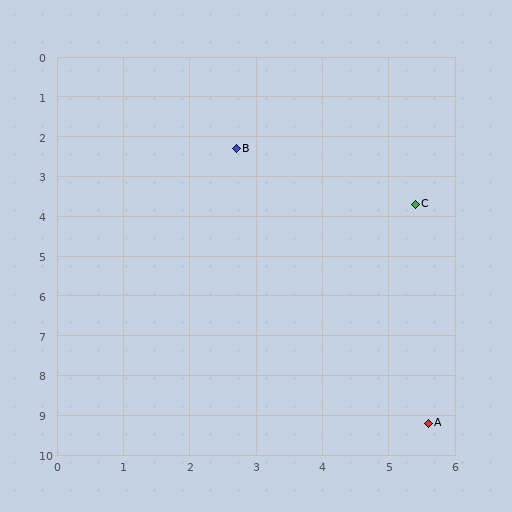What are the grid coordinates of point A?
Point A is at approximately (5.6, 9.2).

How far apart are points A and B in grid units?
Points A and B are about 7.5 grid units apart.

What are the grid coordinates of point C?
Point C is at approximately (5.4, 3.7).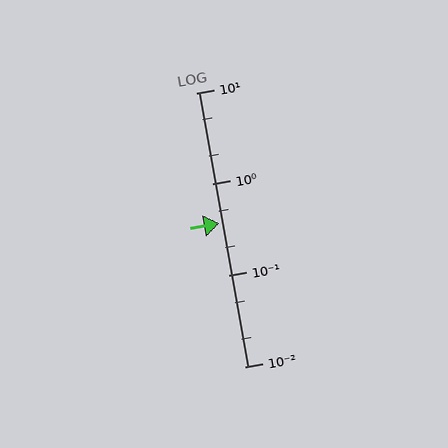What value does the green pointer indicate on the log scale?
The pointer indicates approximately 0.37.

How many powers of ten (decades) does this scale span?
The scale spans 3 decades, from 0.01 to 10.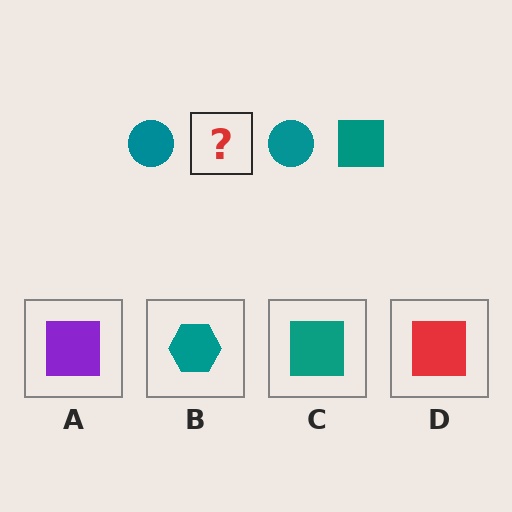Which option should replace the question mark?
Option C.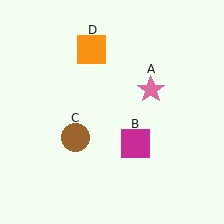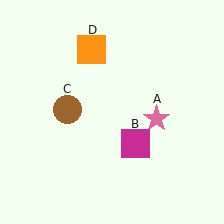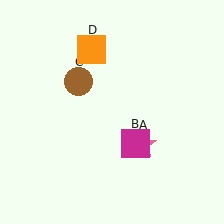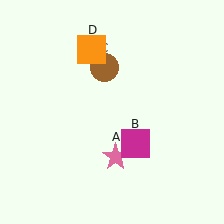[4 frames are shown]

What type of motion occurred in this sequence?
The pink star (object A), brown circle (object C) rotated clockwise around the center of the scene.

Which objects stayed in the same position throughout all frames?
Magenta square (object B) and orange square (object D) remained stationary.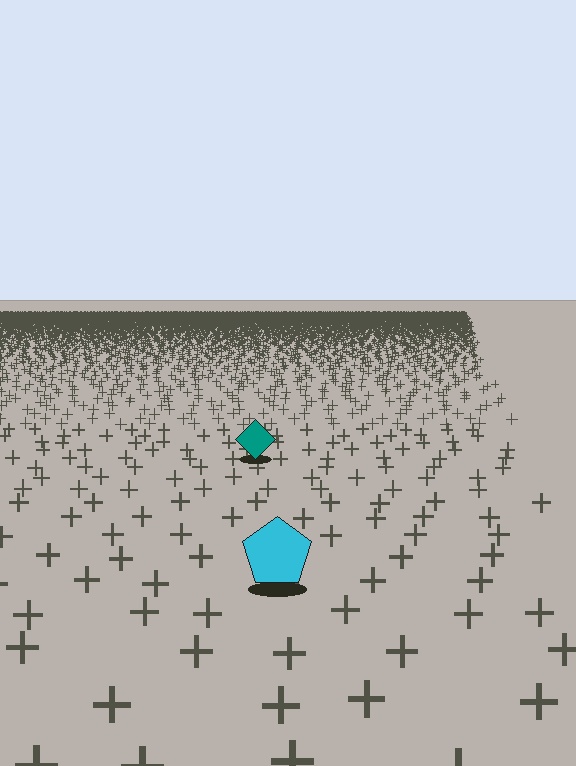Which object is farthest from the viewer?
The teal diamond is farthest from the viewer. It appears smaller and the ground texture around it is denser.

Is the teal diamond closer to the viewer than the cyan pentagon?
No. The cyan pentagon is closer — you can tell from the texture gradient: the ground texture is coarser near it.